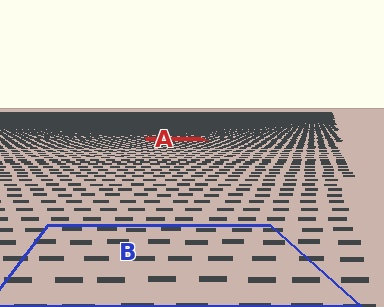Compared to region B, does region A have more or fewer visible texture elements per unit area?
Region A has more texture elements per unit area — they are packed more densely because it is farther away.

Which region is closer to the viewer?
Region B is closer. The texture elements there are larger and more spread out.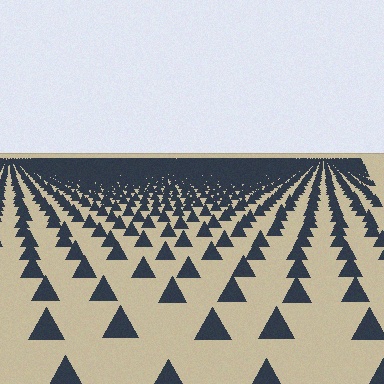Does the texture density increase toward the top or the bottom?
Density increases toward the top.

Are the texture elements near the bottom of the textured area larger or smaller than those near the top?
Larger. Near the bottom, elements are closer to the viewer and appear at a bigger on-screen size.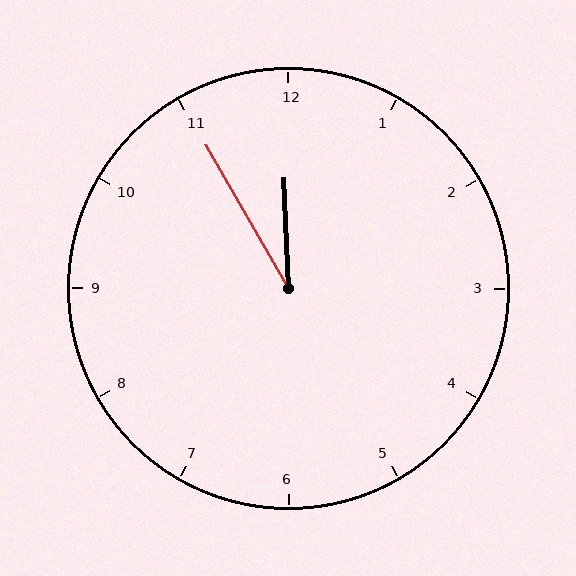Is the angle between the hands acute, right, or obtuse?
It is acute.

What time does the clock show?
11:55.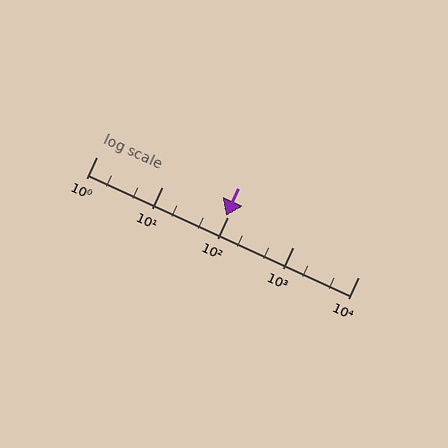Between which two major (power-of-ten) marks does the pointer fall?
The pointer is between 10 and 100.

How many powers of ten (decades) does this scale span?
The scale spans 4 decades, from 1 to 10000.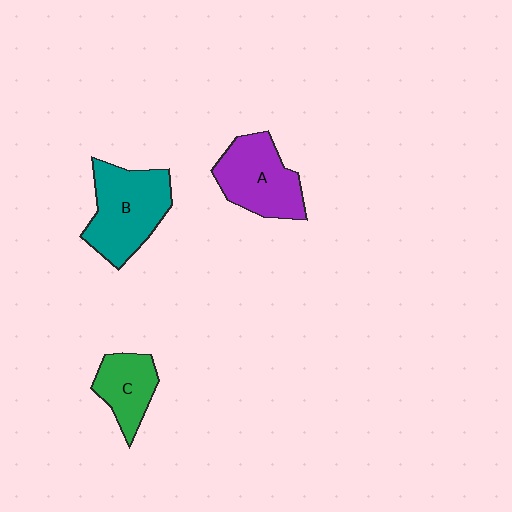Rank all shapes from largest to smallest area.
From largest to smallest: B (teal), A (purple), C (green).